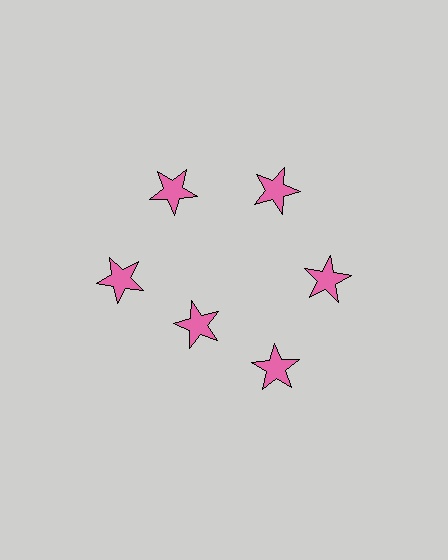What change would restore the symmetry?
The symmetry would be restored by moving it outward, back onto the ring so that all 6 stars sit at equal angles and equal distance from the center.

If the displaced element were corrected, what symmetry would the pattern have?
It would have 6-fold rotational symmetry — the pattern would map onto itself every 60 degrees.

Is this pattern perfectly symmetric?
No. The 6 pink stars are arranged in a ring, but one element near the 7 o'clock position is pulled inward toward the center, breaking the 6-fold rotational symmetry.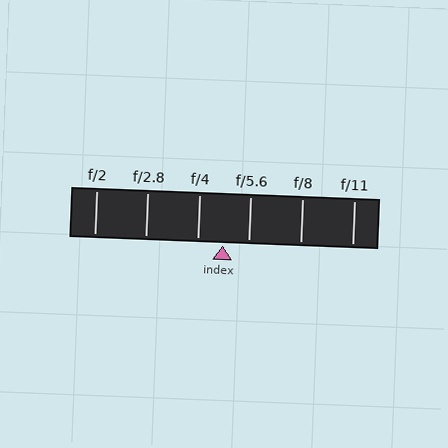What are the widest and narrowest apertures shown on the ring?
The widest aperture shown is f/2 and the narrowest is f/11.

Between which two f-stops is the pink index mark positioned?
The index mark is between f/4 and f/5.6.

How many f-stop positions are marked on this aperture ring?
There are 6 f-stop positions marked.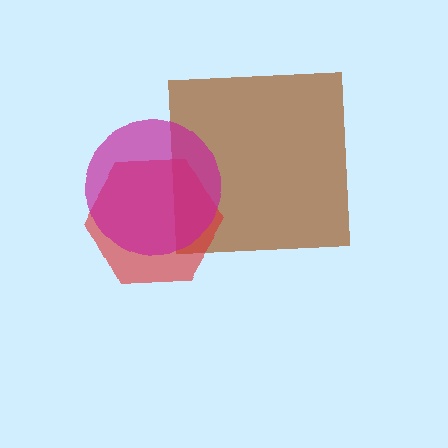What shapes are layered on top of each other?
The layered shapes are: a brown square, a red hexagon, a magenta circle.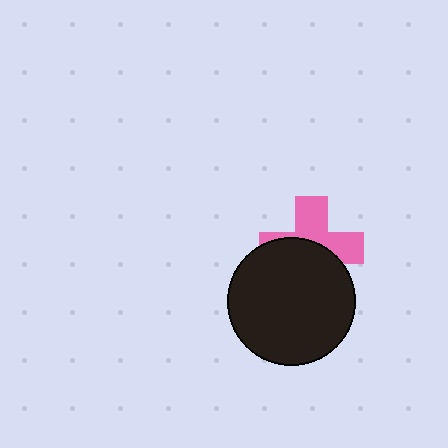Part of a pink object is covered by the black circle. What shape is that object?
It is a cross.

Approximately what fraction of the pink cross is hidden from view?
Roughly 52% of the pink cross is hidden behind the black circle.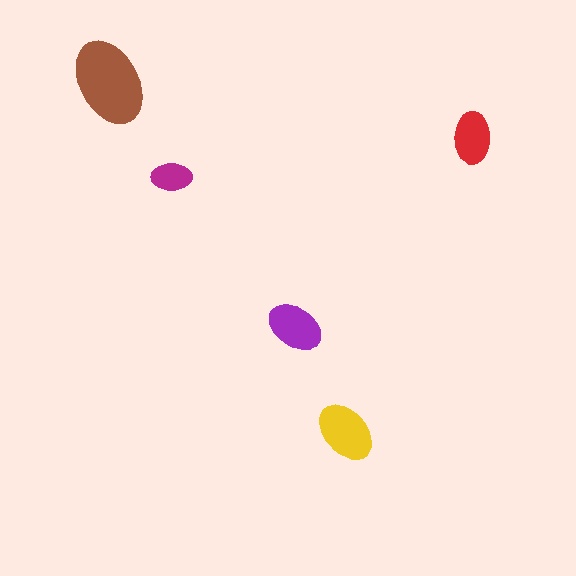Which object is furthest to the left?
The brown ellipse is leftmost.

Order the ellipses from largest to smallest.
the brown one, the yellow one, the purple one, the red one, the magenta one.